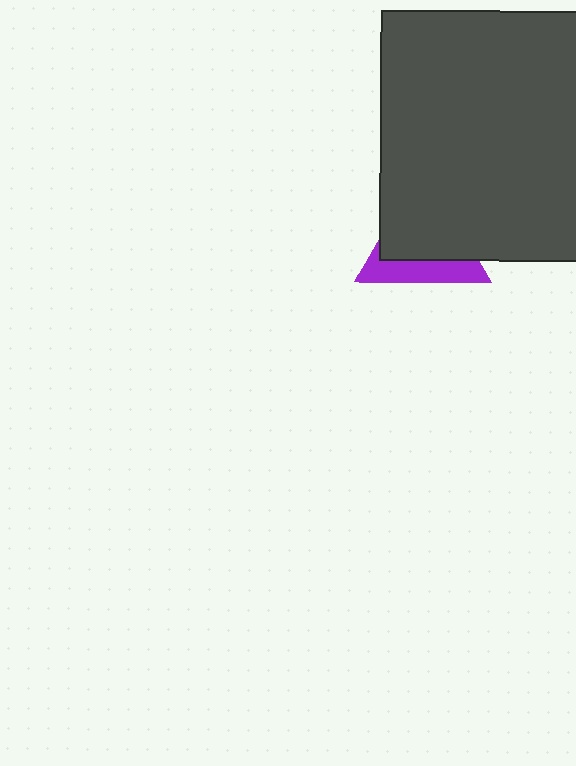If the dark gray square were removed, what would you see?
You would see the complete purple triangle.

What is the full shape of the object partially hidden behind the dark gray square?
The partially hidden object is a purple triangle.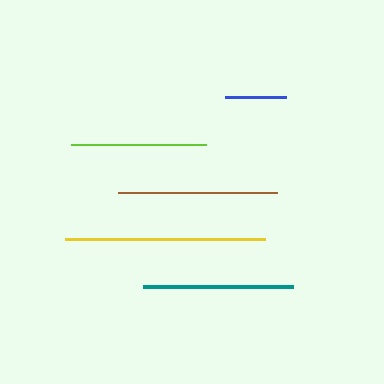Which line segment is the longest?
The yellow line is the longest at approximately 201 pixels.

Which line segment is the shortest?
The blue line is the shortest at approximately 61 pixels.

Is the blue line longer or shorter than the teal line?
The teal line is longer than the blue line.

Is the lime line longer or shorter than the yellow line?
The yellow line is longer than the lime line.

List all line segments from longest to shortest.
From longest to shortest: yellow, brown, teal, lime, blue.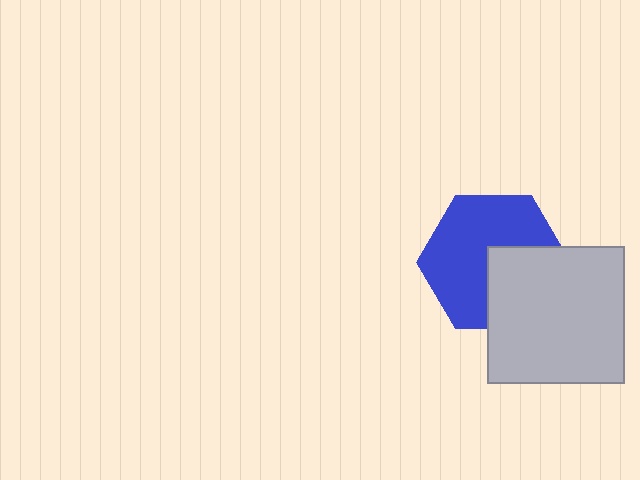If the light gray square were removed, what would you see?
You would see the complete blue hexagon.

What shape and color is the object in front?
The object in front is a light gray square.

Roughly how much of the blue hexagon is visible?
About half of it is visible (roughly 64%).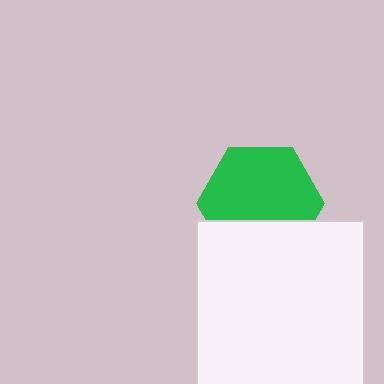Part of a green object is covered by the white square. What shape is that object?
It is a hexagon.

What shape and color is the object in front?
The object in front is a white square.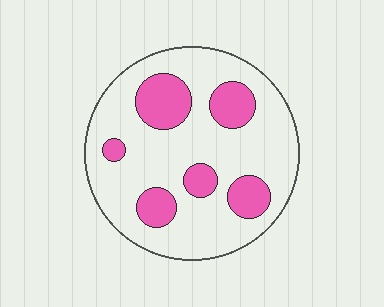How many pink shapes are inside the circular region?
6.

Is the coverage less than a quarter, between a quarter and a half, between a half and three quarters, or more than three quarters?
Less than a quarter.